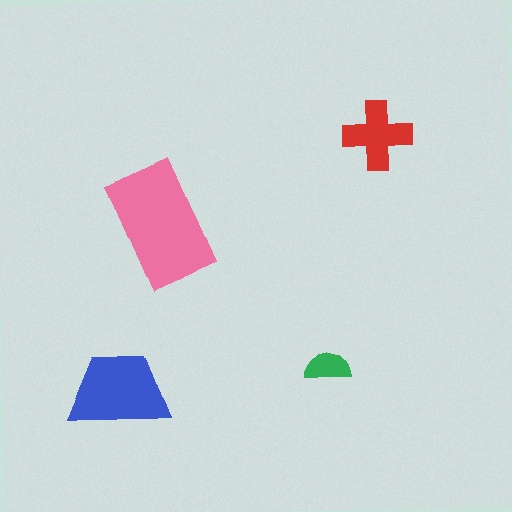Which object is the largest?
The pink rectangle.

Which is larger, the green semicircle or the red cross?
The red cross.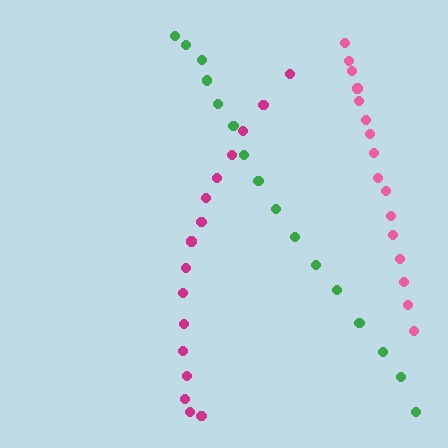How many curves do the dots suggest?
There are 3 distinct paths.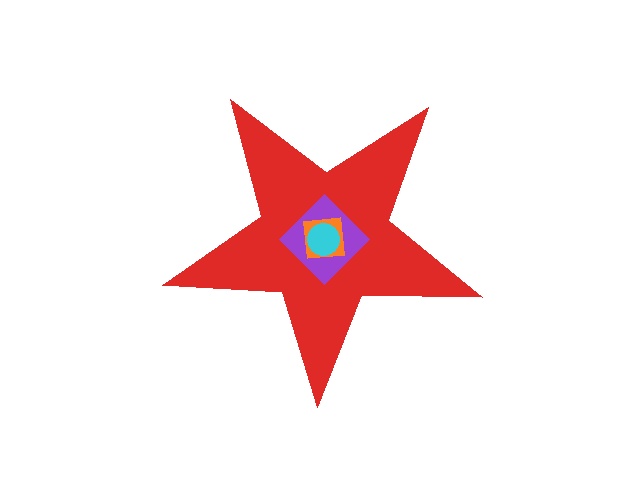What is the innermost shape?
The cyan circle.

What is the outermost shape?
The red star.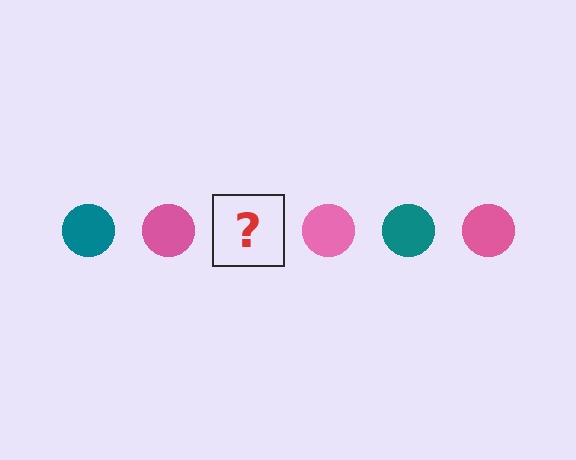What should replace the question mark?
The question mark should be replaced with a teal circle.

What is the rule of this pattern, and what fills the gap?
The rule is that the pattern cycles through teal, pink circles. The gap should be filled with a teal circle.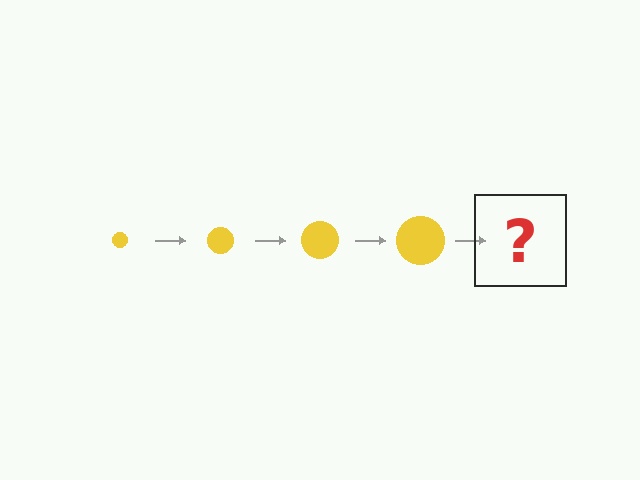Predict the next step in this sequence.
The next step is a yellow circle, larger than the previous one.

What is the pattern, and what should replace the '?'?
The pattern is that the circle gets progressively larger each step. The '?' should be a yellow circle, larger than the previous one.